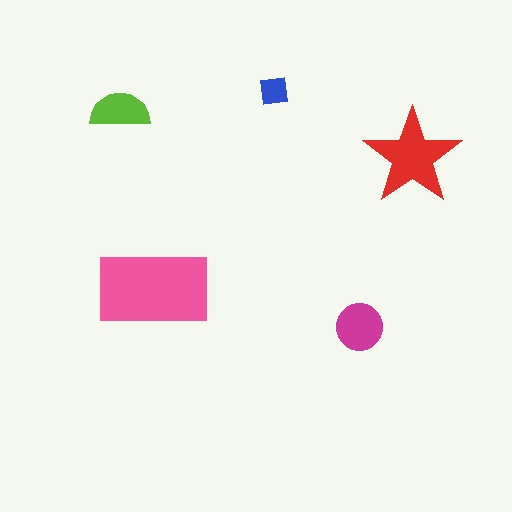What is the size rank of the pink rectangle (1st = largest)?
1st.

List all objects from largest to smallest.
The pink rectangle, the red star, the magenta circle, the lime semicircle, the blue square.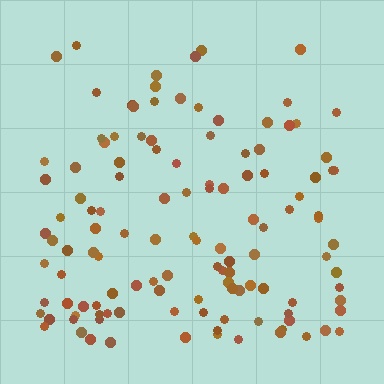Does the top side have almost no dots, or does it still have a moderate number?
Still a moderate number, just noticeably fewer than the bottom.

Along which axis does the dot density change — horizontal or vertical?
Vertical.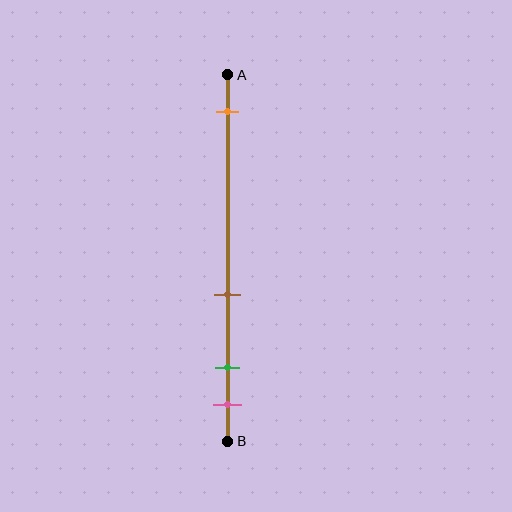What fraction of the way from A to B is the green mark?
The green mark is approximately 80% (0.8) of the way from A to B.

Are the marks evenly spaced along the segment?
No, the marks are not evenly spaced.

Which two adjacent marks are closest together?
The green and pink marks are the closest adjacent pair.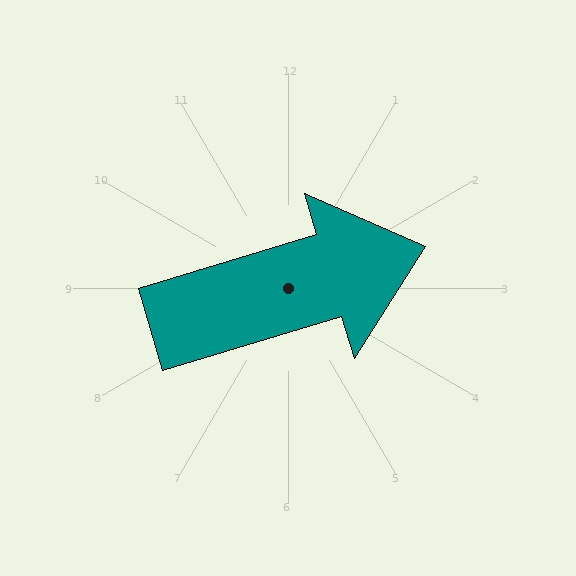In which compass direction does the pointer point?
East.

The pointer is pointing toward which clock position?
Roughly 2 o'clock.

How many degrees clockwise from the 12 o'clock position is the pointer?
Approximately 73 degrees.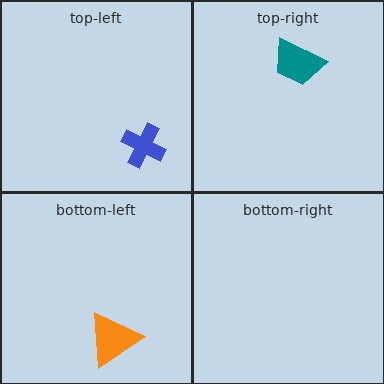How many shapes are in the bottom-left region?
1.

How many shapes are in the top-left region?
1.